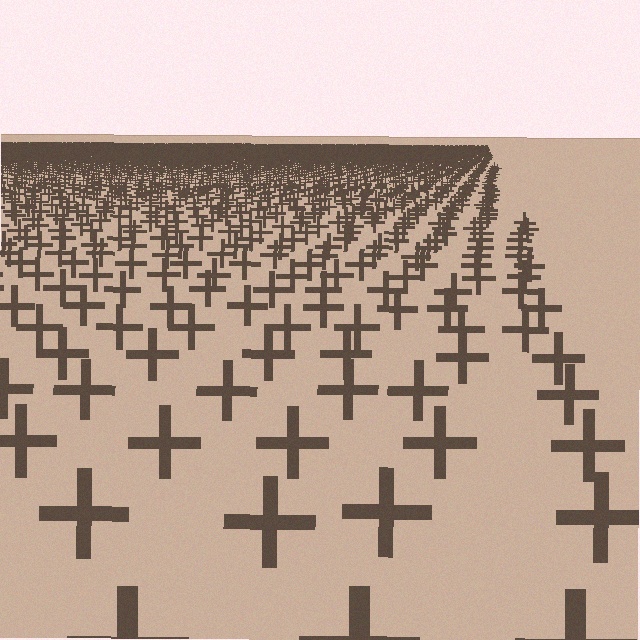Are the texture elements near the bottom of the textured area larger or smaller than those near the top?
Larger. Near the bottom, elements are closer to the viewer and appear at a bigger on-screen size.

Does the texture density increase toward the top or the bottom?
Density increases toward the top.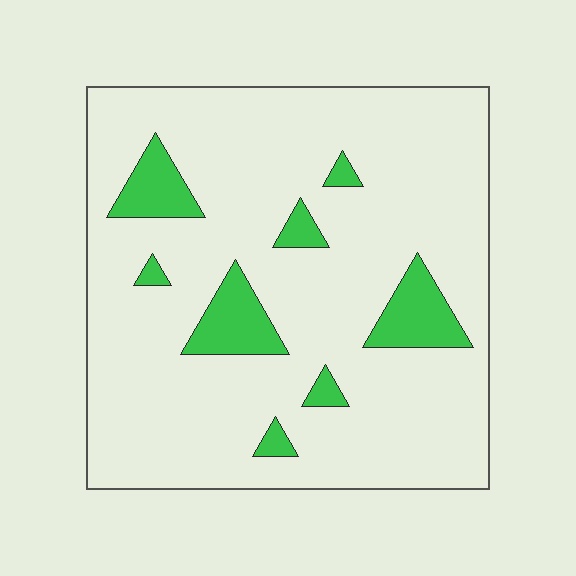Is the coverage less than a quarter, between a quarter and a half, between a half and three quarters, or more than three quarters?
Less than a quarter.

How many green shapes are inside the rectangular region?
8.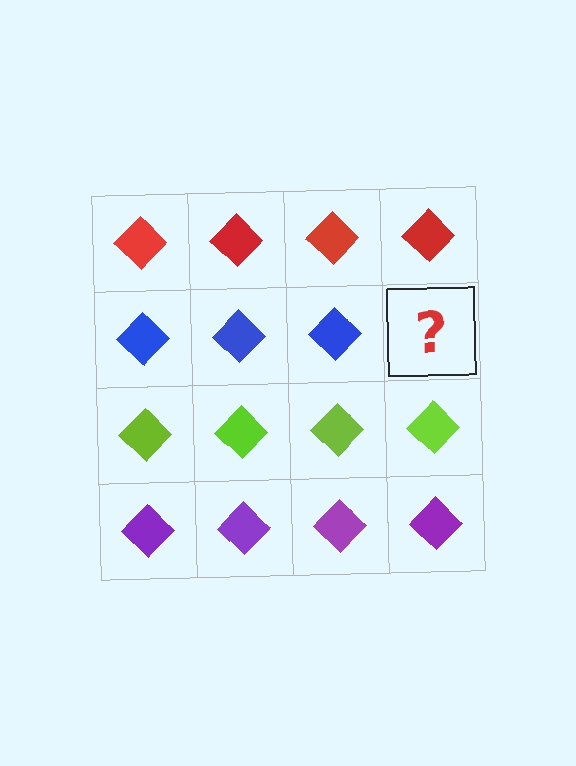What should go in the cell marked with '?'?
The missing cell should contain a blue diamond.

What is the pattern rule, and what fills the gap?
The rule is that each row has a consistent color. The gap should be filled with a blue diamond.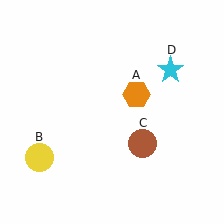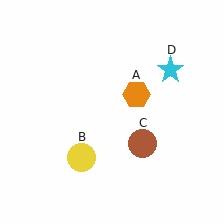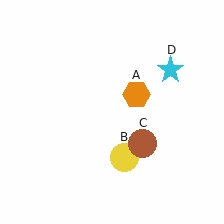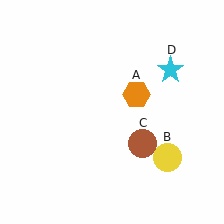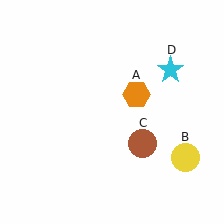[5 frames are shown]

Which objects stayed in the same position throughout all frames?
Orange hexagon (object A) and brown circle (object C) and cyan star (object D) remained stationary.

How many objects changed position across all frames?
1 object changed position: yellow circle (object B).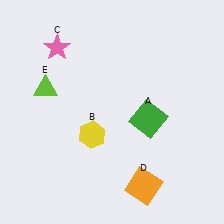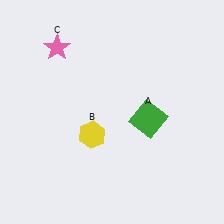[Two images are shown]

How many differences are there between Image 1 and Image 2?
There are 2 differences between the two images.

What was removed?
The lime triangle (E), the orange square (D) were removed in Image 2.